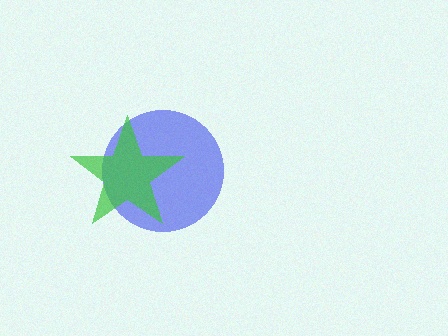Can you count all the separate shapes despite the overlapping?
Yes, there are 2 separate shapes.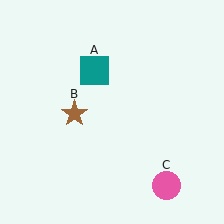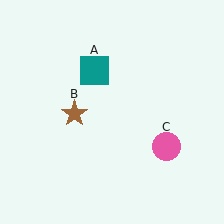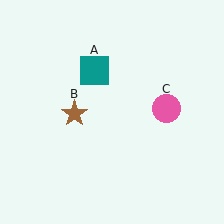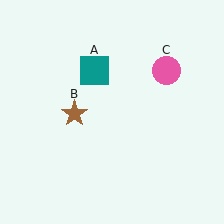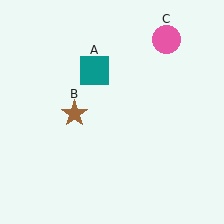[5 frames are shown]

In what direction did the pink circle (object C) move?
The pink circle (object C) moved up.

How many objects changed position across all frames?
1 object changed position: pink circle (object C).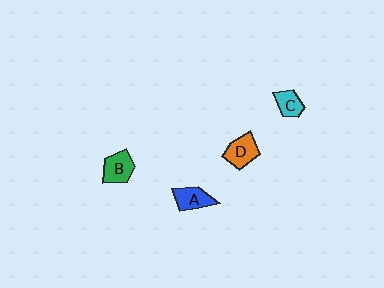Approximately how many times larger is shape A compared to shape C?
Approximately 1.2 times.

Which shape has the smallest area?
Shape C (cyan).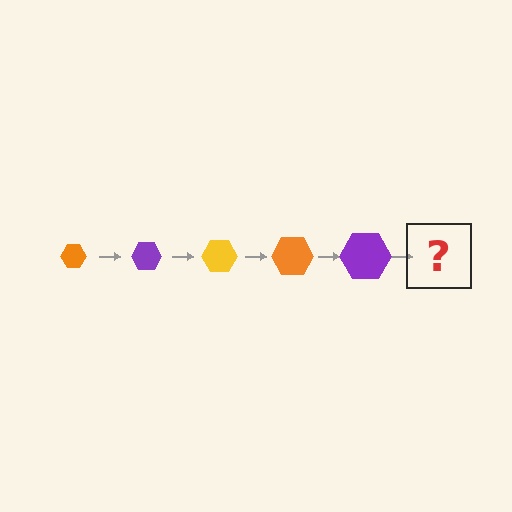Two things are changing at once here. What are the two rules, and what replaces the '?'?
The two rules are that the hexagon grows larger each step and the color cycles through orange, purple, and yellow. The '?' should be a yellow hexagon, larger than the previous one.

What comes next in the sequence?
The next element should be a yellow hexagon, larger than the previous one.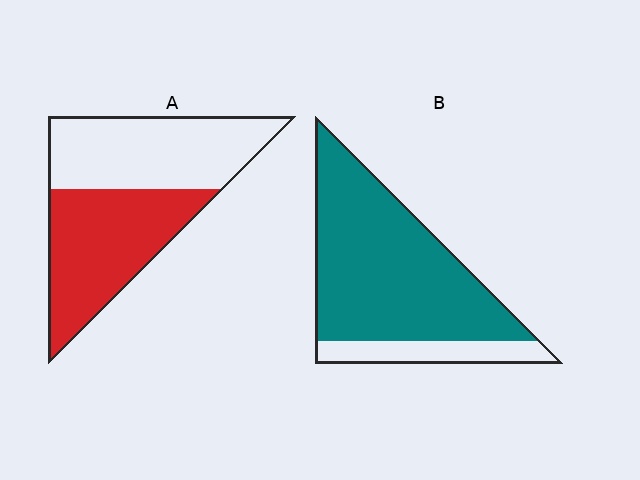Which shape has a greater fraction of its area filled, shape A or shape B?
Shape B.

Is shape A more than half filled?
Roughly half.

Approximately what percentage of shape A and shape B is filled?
A is approximately 50% and B is approximately 80%.